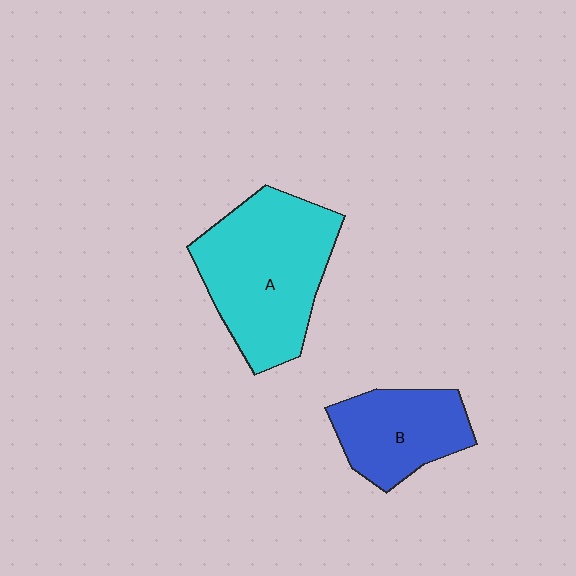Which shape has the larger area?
Shape A (cyan).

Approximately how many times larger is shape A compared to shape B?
Approximately 1.7 times.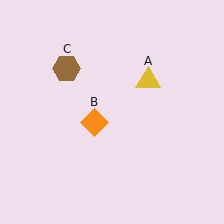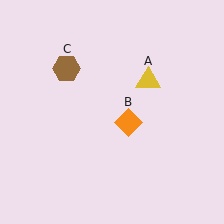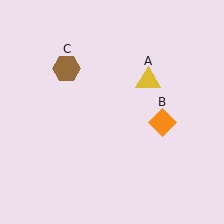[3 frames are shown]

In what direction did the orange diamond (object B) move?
The orange diamond (object B) moved right.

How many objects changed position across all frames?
1 object changed position: orange diamond (object B).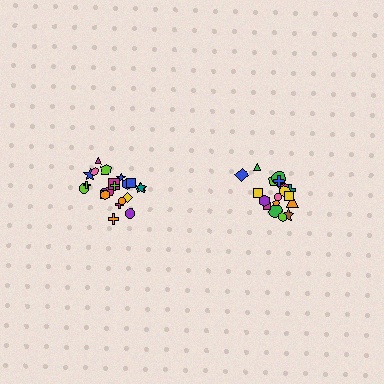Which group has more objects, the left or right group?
The left group.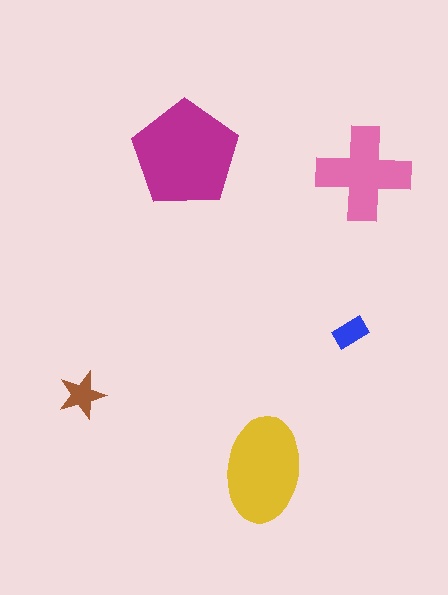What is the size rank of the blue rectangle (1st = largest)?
5th.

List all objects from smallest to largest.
The blue rectangle, the brown star, the pink cross, the yellow ellipse, the magenta pentagon.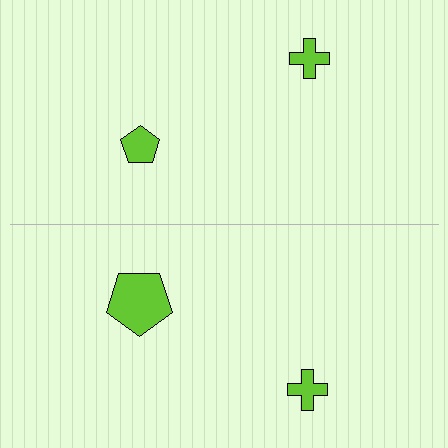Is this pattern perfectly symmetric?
No, the pattern is not perfectly symmetric. The lime pentagon on the bottom side has a different size than its mirror counterpart.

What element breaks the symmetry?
The lime pentagon on the bottom side has a different size than its mirror counterpart.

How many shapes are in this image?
There are 4 shapes in this image.